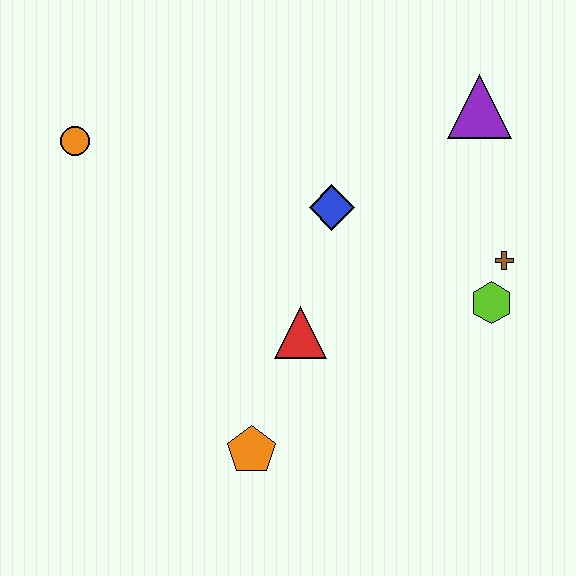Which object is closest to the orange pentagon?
The red triangle is closest to the orange pentagon.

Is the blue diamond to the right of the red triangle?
Yes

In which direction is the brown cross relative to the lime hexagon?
The brown cross is above the lime hexagon.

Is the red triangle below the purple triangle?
Yes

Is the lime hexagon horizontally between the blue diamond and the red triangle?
No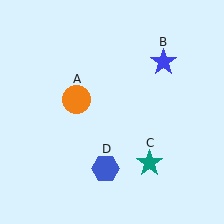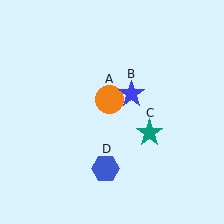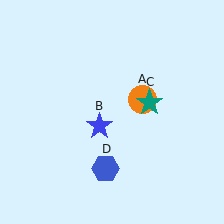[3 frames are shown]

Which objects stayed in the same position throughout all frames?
Blue hexagon (object D) remained stationary.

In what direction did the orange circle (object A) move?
The orange circle (object A) moved right.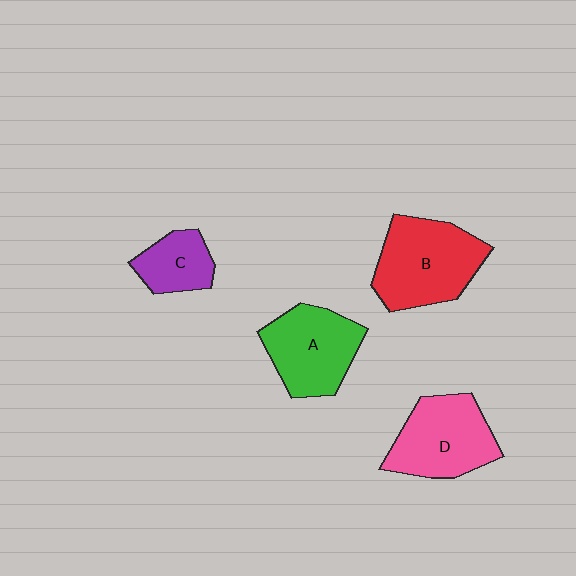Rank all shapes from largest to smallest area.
From largest to smallest: B (red), D (pink), A (green), C (purple).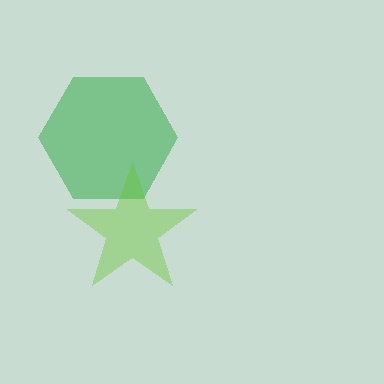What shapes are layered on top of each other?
The layered shapes are: a green hexagon, a lime star.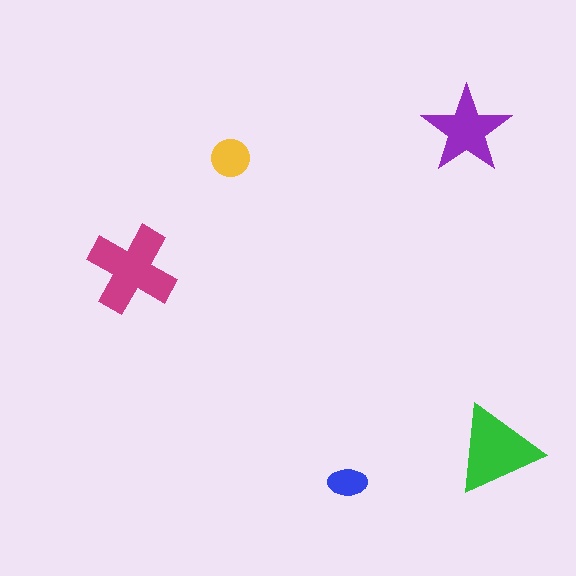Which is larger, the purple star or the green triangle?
The green triangle.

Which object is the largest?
The magenta cross.